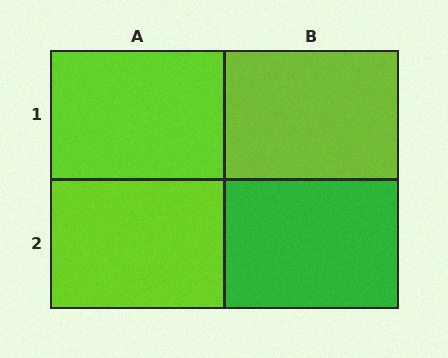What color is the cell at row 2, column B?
Green.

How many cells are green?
1 cell is green.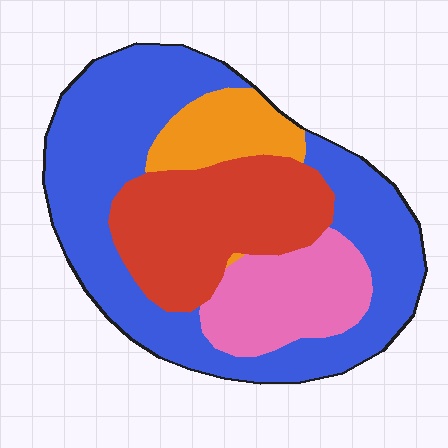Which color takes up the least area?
Orange, at roughly 10%.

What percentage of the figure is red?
Red takes up about one quarter (1/4) of the figure.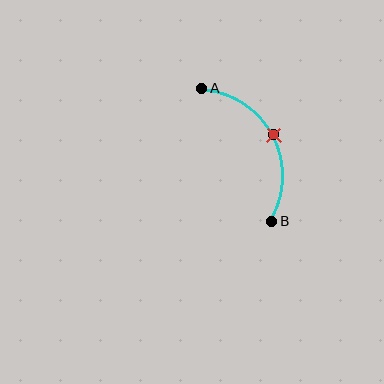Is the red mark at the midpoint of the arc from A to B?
Yes. The red mark lies on the arc at equal arc-length from both A and B — it is the arc midpoint.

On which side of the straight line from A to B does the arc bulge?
The arc bulges to the right of the straight line connecting A and B.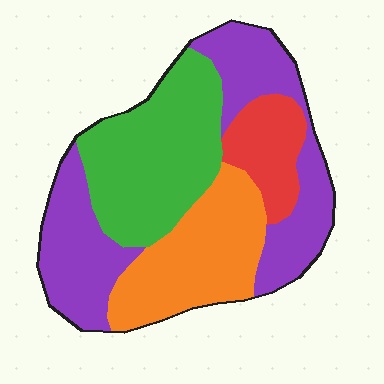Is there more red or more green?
Green.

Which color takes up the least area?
Red, at roughly 10%.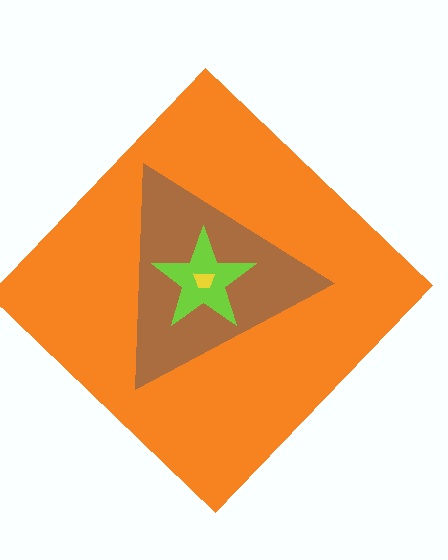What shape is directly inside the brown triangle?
The lime star.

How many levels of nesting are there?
4.